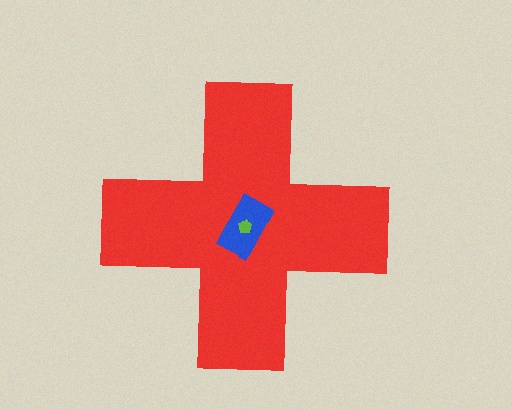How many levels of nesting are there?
3.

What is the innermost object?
The lime pentagon.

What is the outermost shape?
The red cross.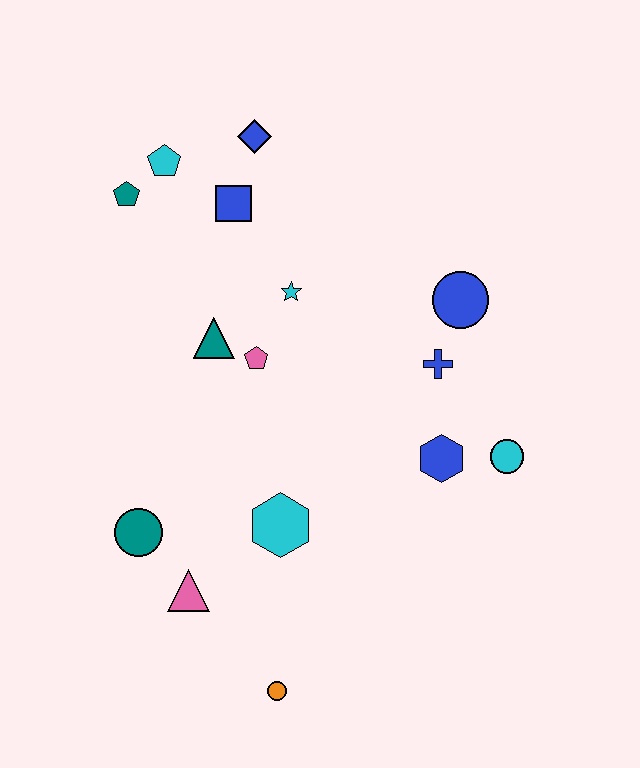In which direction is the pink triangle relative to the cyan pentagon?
The pink triangle is below the cyan pentagon.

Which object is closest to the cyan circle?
The blue hexagon is closest to the cyan circle.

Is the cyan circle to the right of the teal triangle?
Yes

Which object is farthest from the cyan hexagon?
The blue diamond is farthest from the cyan hexagon.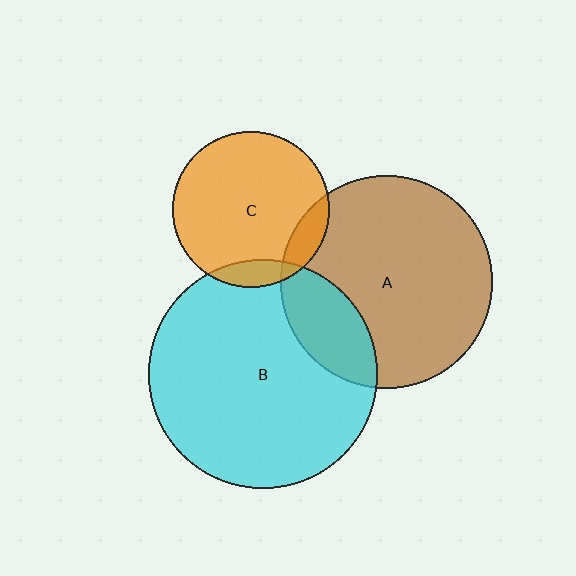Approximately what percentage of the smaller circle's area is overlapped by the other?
Approximately 10%.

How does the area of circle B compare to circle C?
Approximately 2.2 times.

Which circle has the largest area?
Circle B (cyan).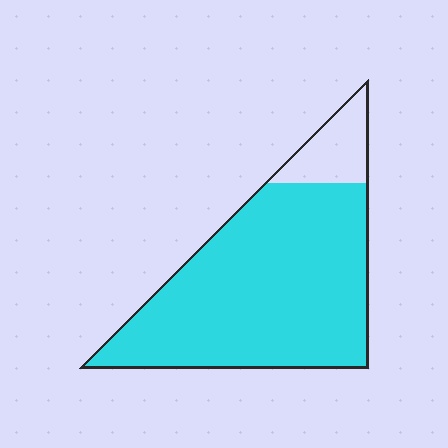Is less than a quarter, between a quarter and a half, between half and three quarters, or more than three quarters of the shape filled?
More than three quarters.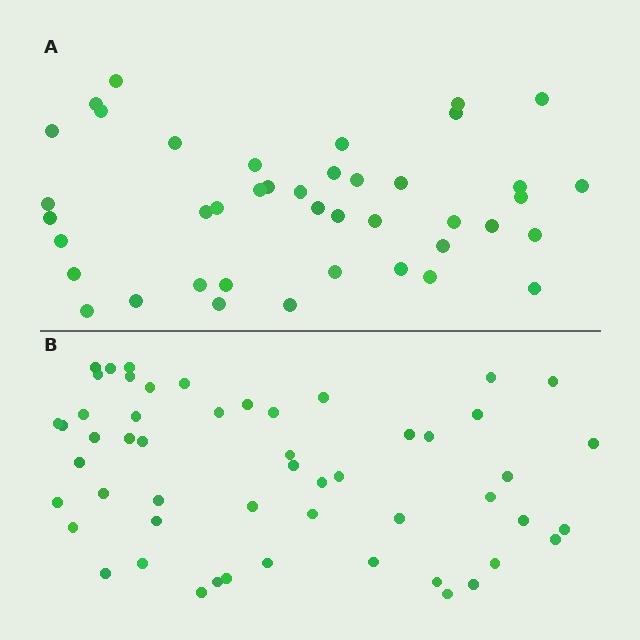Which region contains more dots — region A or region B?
Region B (the bottom region) has more dots.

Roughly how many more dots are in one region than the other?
Region B has roughly 12 or so more dots than region A.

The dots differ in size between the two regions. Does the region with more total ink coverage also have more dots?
No. Region A has more total ink coverage because its dots are larger, but region B actually contains more individual dots. Total area can be misleading — the number of items is what matters here.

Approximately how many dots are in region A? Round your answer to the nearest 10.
About 40 dots. (The exact count is 42, which rounds to 40.)